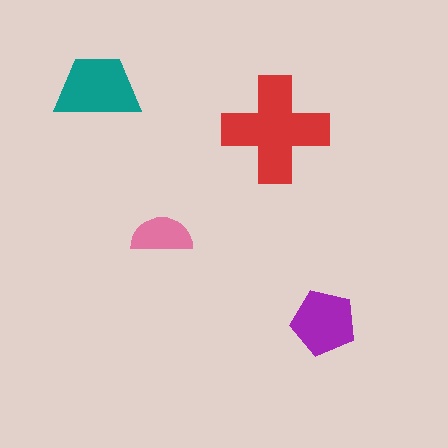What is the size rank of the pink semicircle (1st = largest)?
4th.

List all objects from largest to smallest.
The red cross, the teal trapezoid, the purple pentagon, the pink semicircle.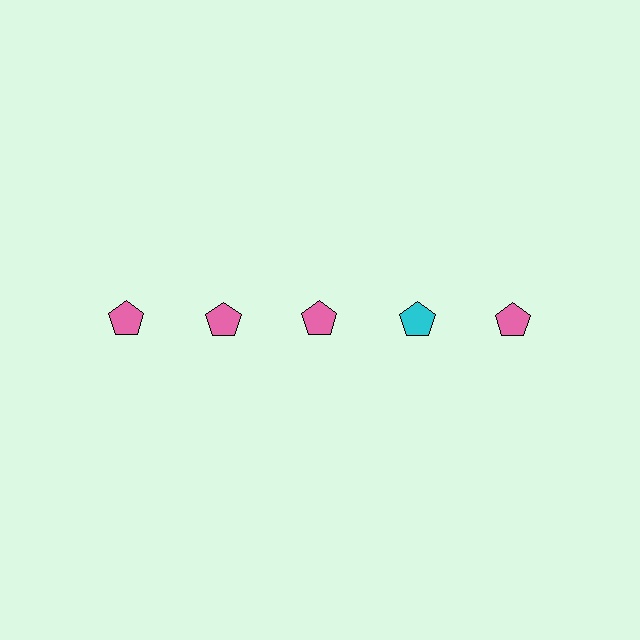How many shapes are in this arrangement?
There are 5 shapes arranged in a grid pattern.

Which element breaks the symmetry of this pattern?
The cyan pentagon in the top row, second from right column breaks the symmetry. All other shapes are pink pentagons.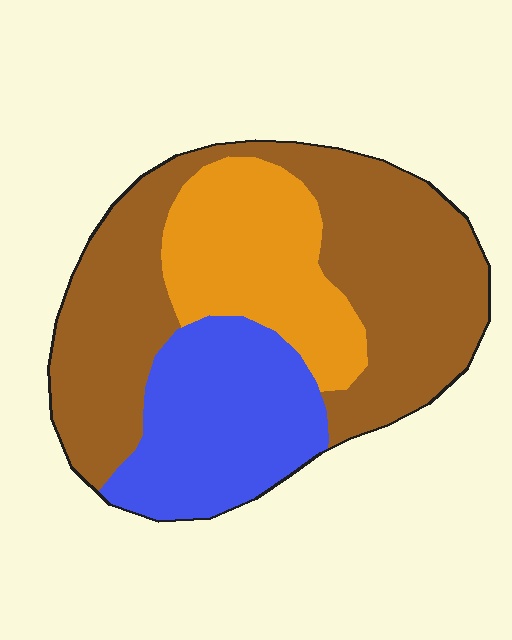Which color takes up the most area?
Brown, at roughly 50%.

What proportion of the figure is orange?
Orange covers around 25% of the figure.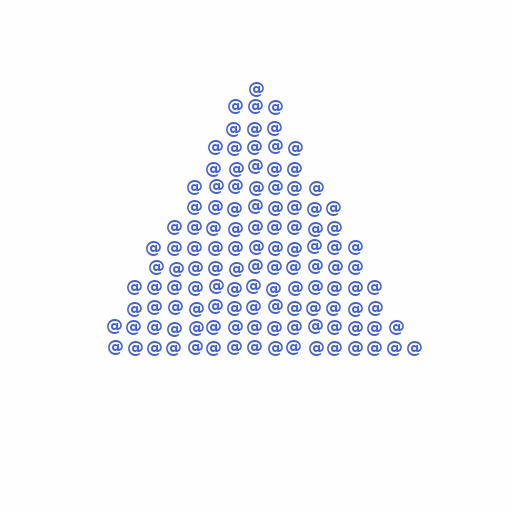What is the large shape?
The large shape is a triangle.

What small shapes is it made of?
It is made of small at signs.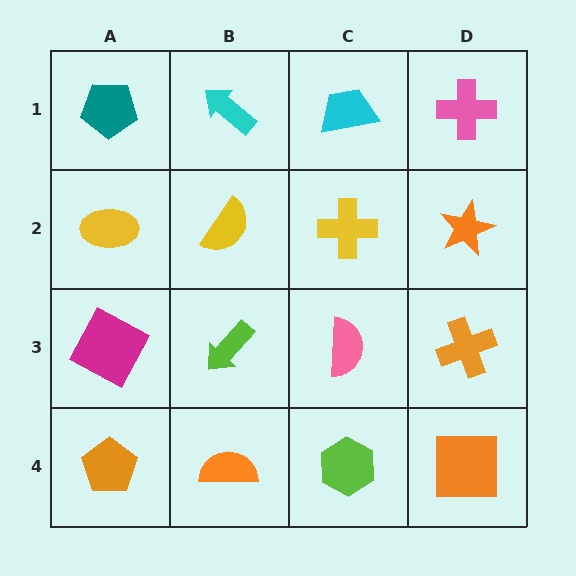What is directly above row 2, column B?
A cyan arrow.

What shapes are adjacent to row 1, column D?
An orange star (row 2, column D), a cyan trapezoid (row 1, column C).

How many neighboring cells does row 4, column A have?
2.